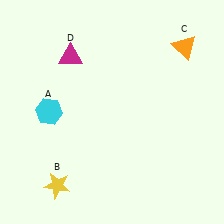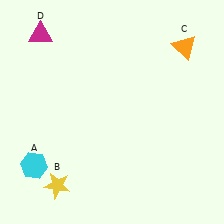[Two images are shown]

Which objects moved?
The objects that moved are: the cyan hexagon (A), the magenta triangle (D).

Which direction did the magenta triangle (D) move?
The magenta triangle (D) moved left.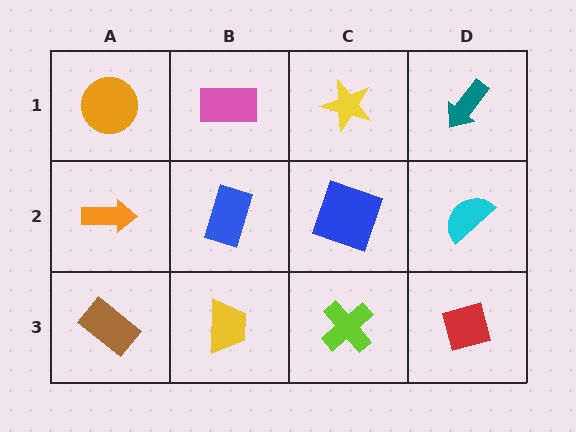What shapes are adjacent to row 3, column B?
A blue rectangle (row 2, column B), a brown rectangle (row 3, column A), a lime cross (row 3, column C).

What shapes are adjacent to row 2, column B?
A pink rectangle (row 1, column B), a yellow trapezoid (row 3, column B), an orange arrow (row 2, column A), a blue square (row 2, column C).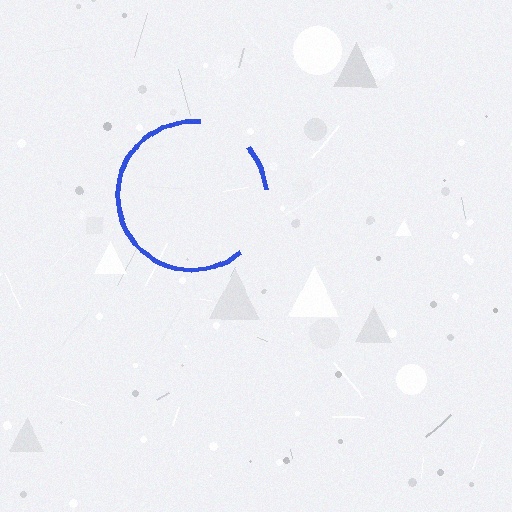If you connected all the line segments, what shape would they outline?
They would outline a circle.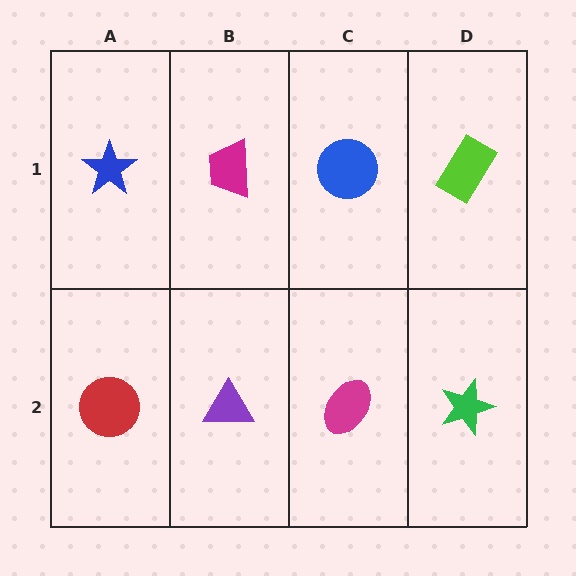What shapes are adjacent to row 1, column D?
A green star (row 2, column D), a blue circle (row 1, column C).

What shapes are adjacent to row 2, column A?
A blue star (row 1, column A), a purple triangle (row 2, column B).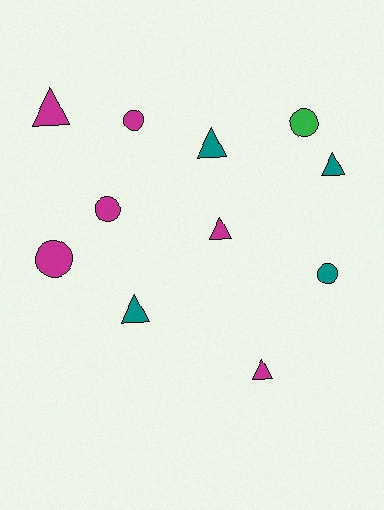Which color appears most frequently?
Magenta, with 6 objects.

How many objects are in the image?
There are 11 objects.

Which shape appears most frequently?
Triangle, with 6 objects.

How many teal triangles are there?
There are 3 teal triangles.